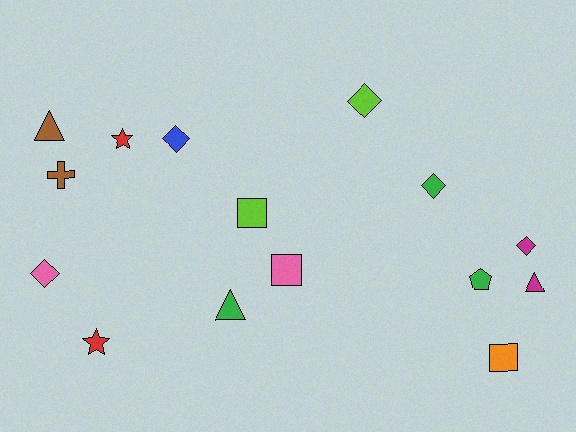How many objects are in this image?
There are 15 objects.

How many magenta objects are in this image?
There are 2 magenta objects.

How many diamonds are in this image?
There are 5 diamonds.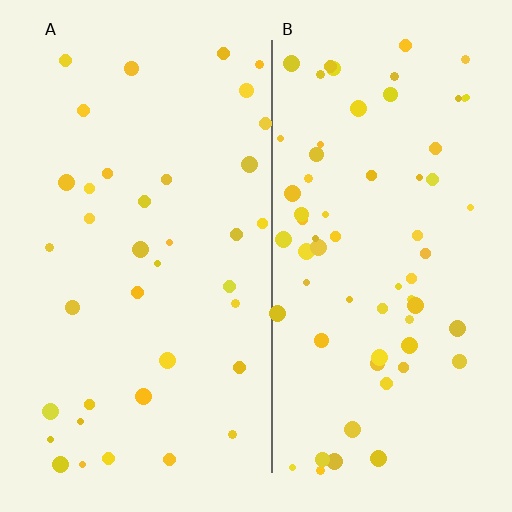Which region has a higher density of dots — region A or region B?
B (the right).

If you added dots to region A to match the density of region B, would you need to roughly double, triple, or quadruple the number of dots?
Approximately double.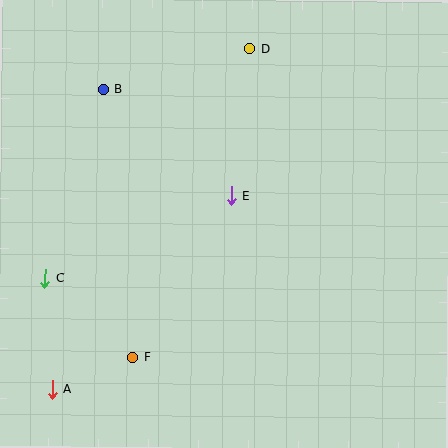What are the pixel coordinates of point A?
Point A is at (52, 390).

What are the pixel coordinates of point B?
Point B is at (104, 89).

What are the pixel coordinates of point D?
Point D is at (250, 49).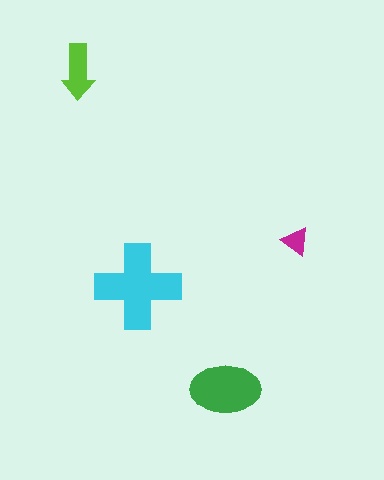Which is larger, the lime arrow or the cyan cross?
The cyan cross.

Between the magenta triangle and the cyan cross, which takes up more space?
The cyan cross.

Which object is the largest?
The cyan cross.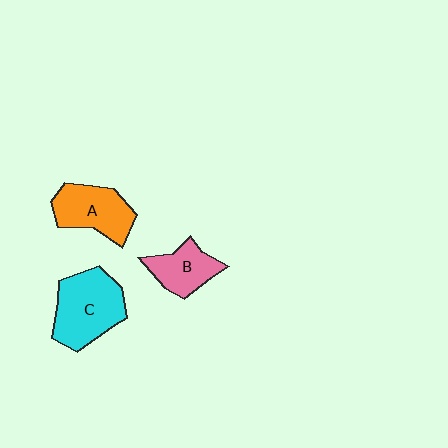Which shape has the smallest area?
Shape B (pink).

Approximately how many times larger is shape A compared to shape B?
Approximately 1.3 times.